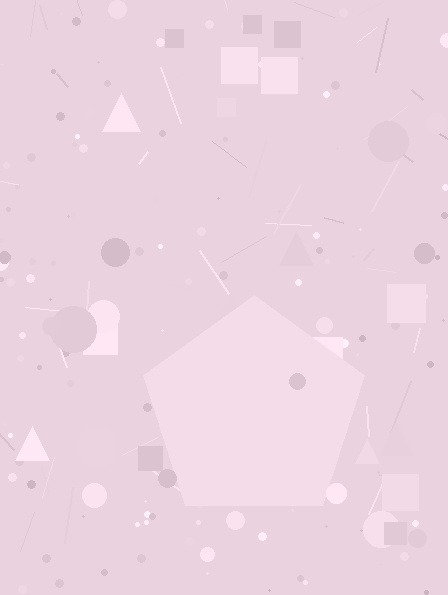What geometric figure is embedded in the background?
A pentagon is embedded in the background.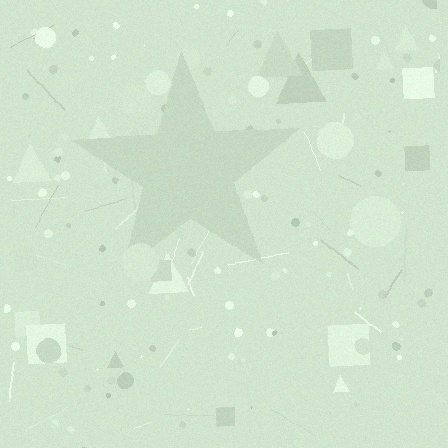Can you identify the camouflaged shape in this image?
The camouflaged shape is a star.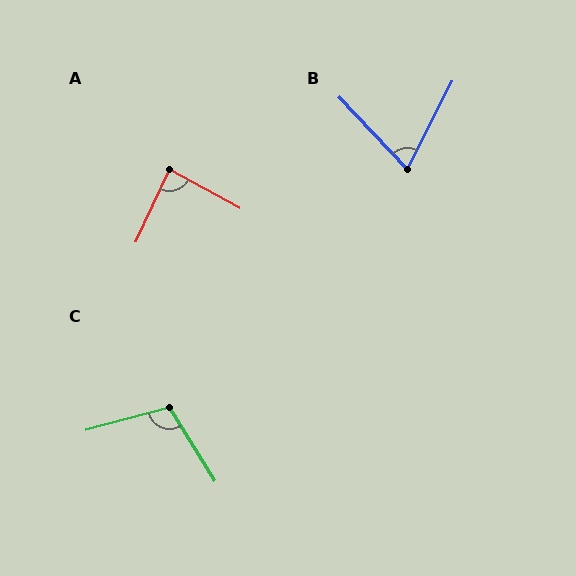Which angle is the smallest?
B, at approximately 70 degrees.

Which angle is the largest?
C, at approximately 107 degrees.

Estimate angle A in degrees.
Approximately 86 degrees.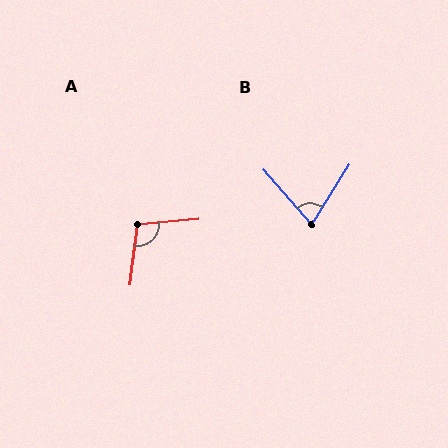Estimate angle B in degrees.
Approximately 74 degrees.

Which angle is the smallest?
B, at approximately 74 degrees.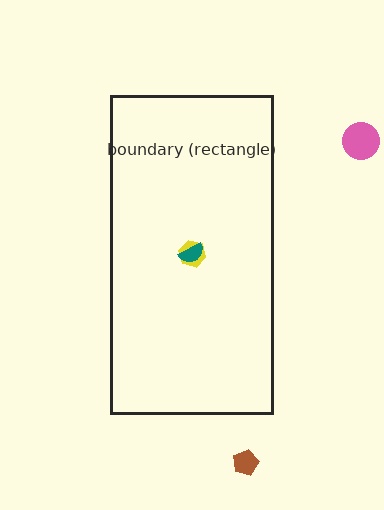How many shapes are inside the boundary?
2 inside, 2 outside.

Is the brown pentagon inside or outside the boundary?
Outside.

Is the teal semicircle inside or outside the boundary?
Inside.